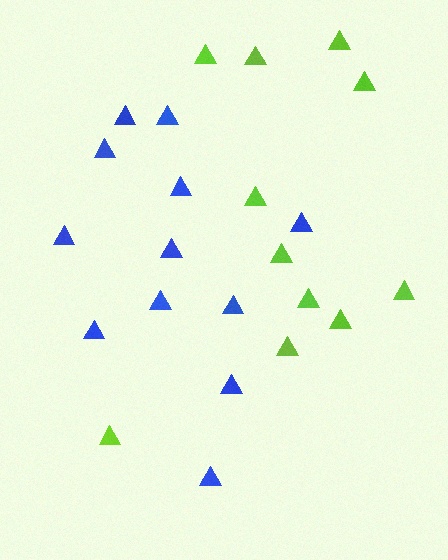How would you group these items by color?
There are 2 groups: one group of blue triangles (12) and one group of lime triangles (11).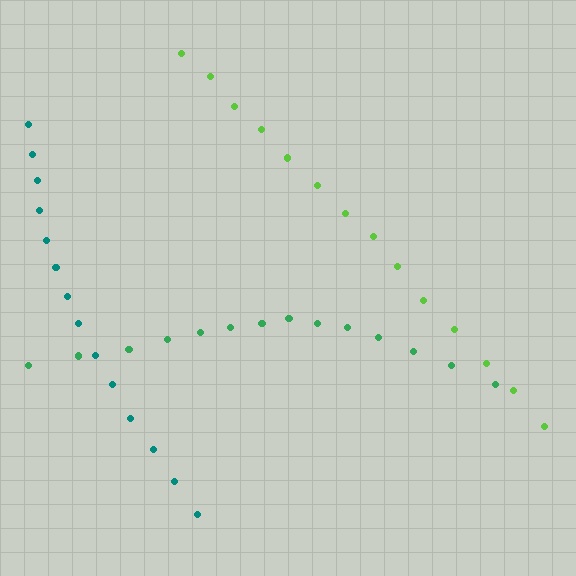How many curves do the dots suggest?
There are 3 distinct paths.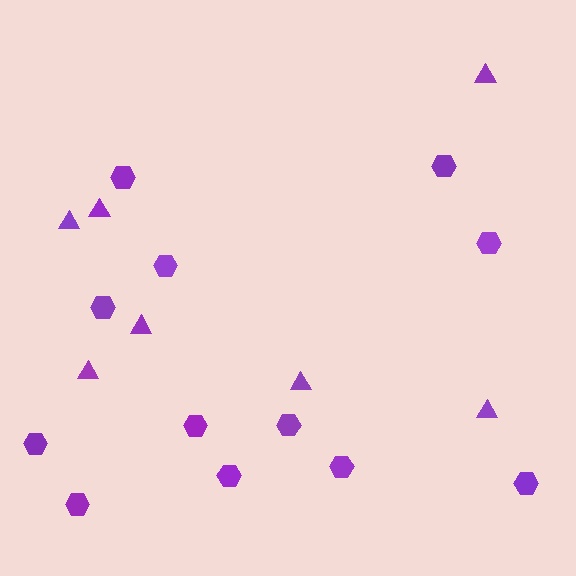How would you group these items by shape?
There are 2 groups: one group of hexagons (12) and one group of triangles (7).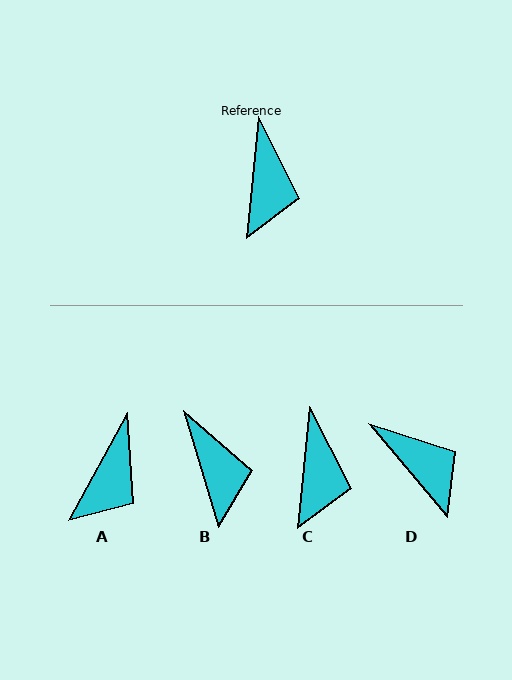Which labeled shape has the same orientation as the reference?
C.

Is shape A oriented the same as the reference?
No, it is off by about 23 degrees.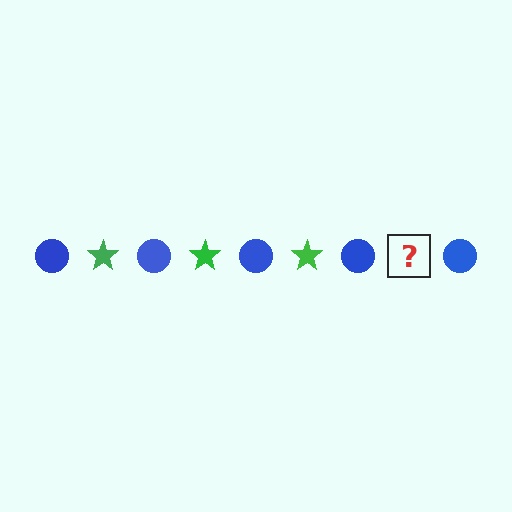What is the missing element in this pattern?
The missing element is a green star.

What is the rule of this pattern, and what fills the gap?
The rule is that the pattern alternates between blue circle and green star. The gap should be filled with a green star.